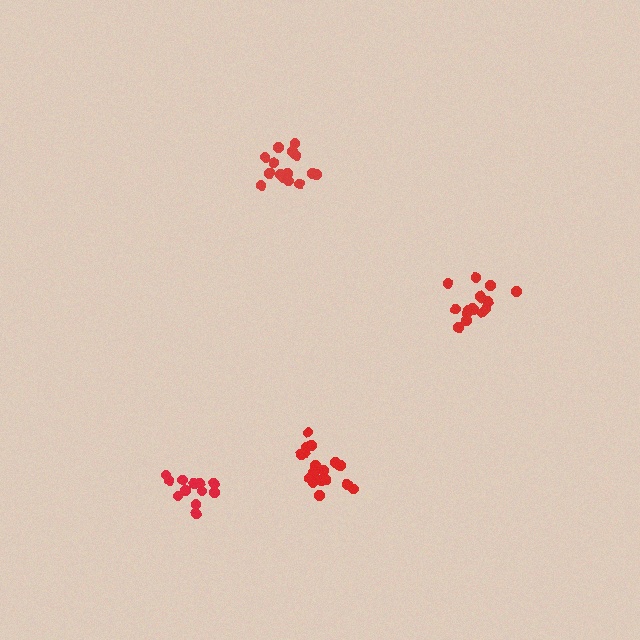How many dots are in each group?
Group 1: 17 dots, Group 2: 16 dots, Group 3: 15 dots, Group 4: 12 dots (60 total).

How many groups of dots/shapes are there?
There are 4 groups.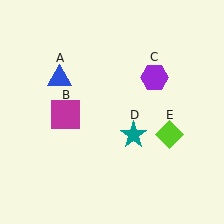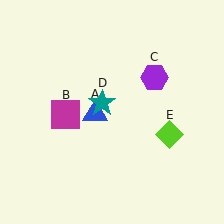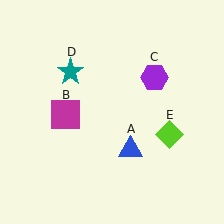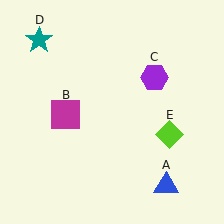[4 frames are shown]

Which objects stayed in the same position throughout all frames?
Magenta square (object B) and purple hexagon (object C) and lime diamond (object E) remained stationary.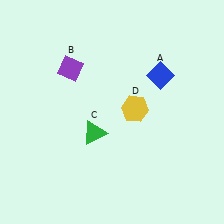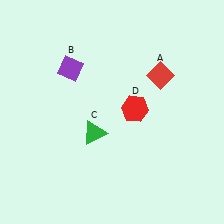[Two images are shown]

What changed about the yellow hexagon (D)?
In Image 1, D is yellow. In Image 2, it changed to red.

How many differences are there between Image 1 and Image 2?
There are 2 differences between the two images.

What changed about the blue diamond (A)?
In Image 1, A is blue. In Image 2, it changed to red.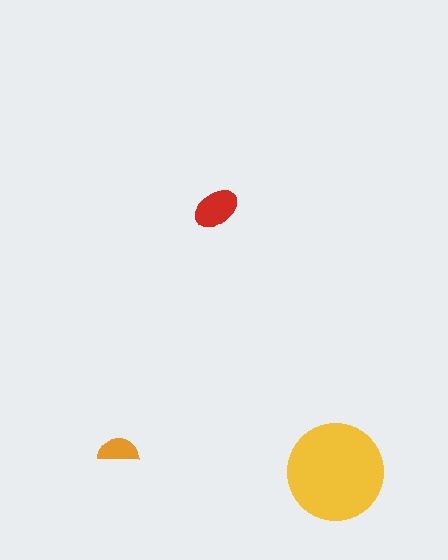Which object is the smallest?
The orange semicircle.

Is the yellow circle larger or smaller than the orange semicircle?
Larger.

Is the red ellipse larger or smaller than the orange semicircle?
Larger.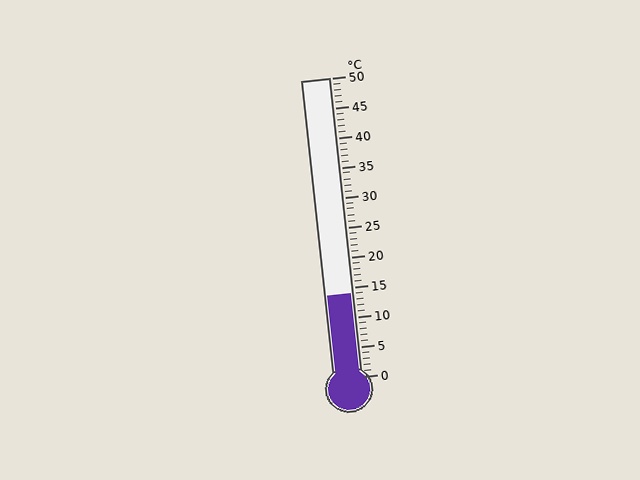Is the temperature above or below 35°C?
The temperature is below 35°C.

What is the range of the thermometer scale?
The thermometer scale ranges from 0°C to 50°C.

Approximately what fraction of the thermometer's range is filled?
The thermometer is filled to approximately 30% of its range.